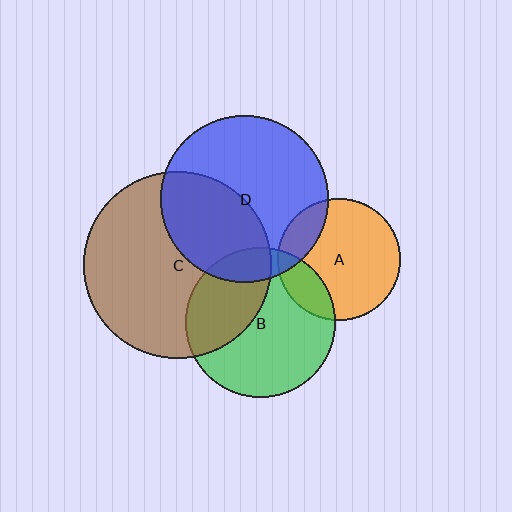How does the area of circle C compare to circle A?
Approximately 2.3 times.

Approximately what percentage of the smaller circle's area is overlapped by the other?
Approximately 15%.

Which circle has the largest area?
Circle C (brown).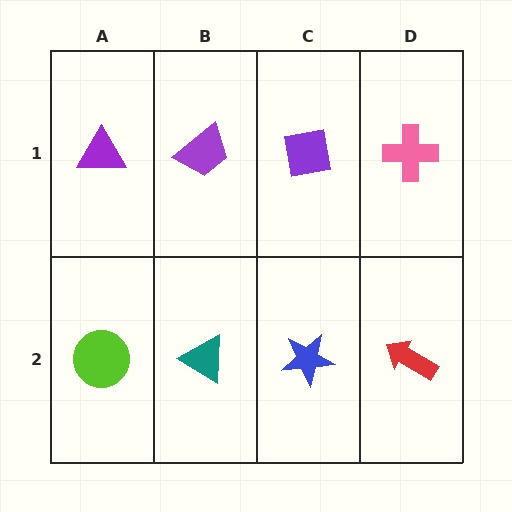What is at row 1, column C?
A purple square.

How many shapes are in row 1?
4 shapes.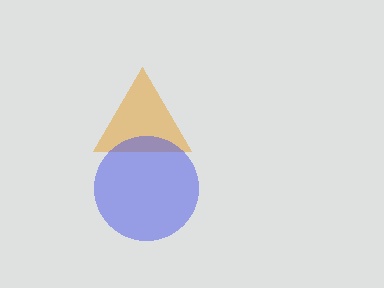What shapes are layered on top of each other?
The layered shapes are: an orange triangle, a blue circle.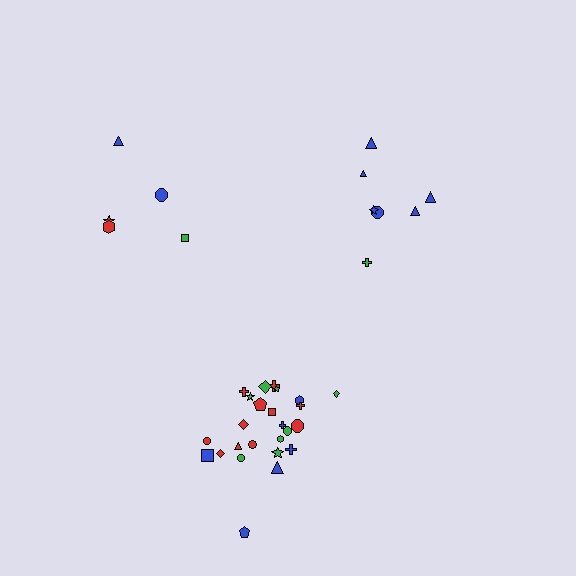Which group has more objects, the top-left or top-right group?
The top-right group.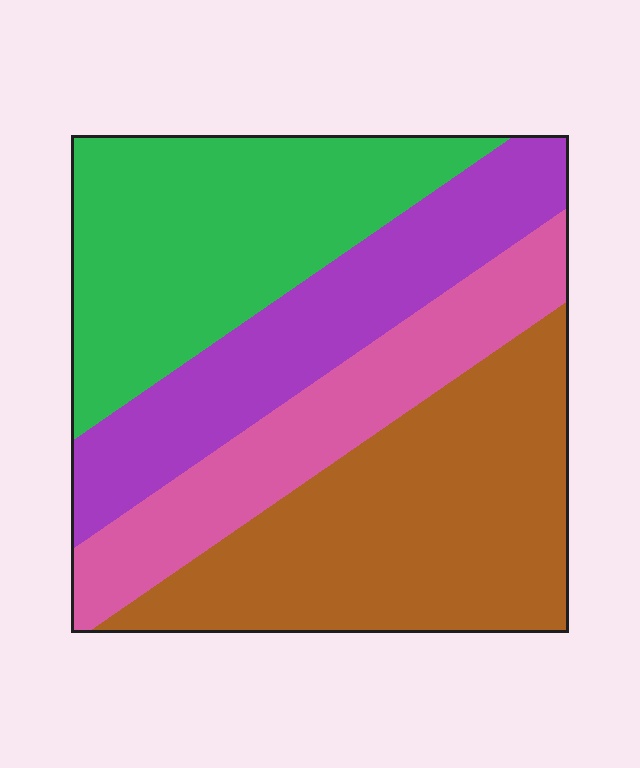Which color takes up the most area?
Brown, at roughly 30%.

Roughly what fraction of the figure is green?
Green covers about 25% of the figure.